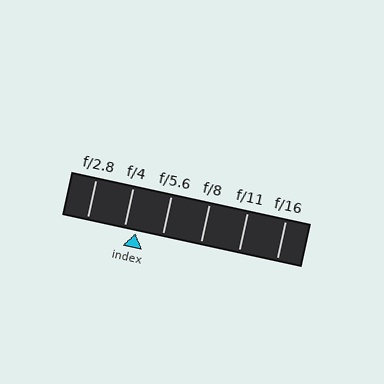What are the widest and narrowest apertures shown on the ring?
The widest aperture shown is f/2.8 and the narrowest is f/16.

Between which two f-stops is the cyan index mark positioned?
The index mark is between f/4 and f/5.6.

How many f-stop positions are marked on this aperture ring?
There are 6 f-stop positions marked.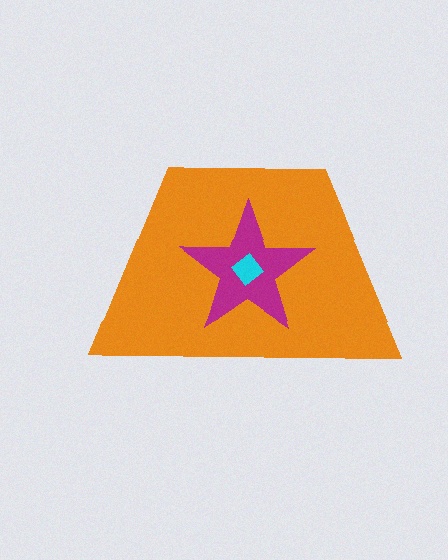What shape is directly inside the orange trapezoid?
The magenta star.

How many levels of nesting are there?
3.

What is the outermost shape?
The orange trapezoid.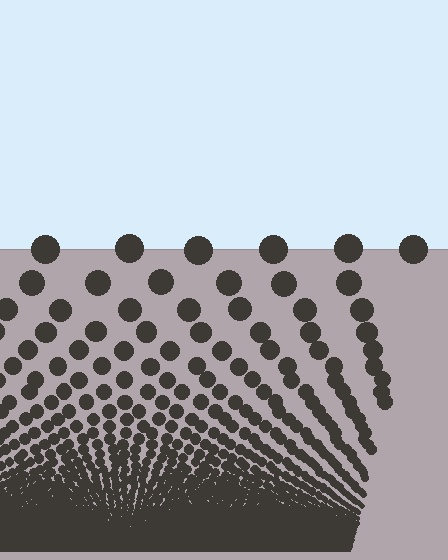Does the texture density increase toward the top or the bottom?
Density increases toward the bottom.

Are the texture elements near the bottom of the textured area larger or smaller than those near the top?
Smaller. The gradient is inverted — elements near the bottom are smaller and denser.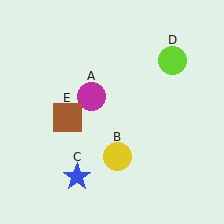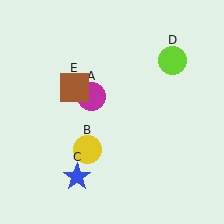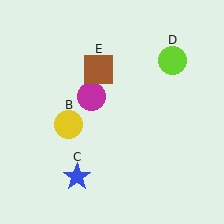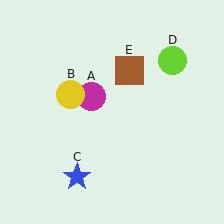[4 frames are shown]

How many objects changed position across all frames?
2 objects changed position: yellow circle (object B), brown square (object E).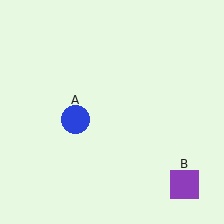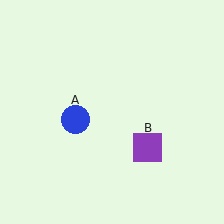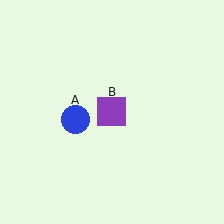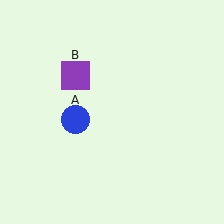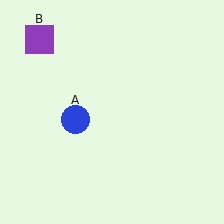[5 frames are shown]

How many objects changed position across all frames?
1 object changed position: purple square (object B).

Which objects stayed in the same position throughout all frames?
Blue circle (object A) remained stationary.